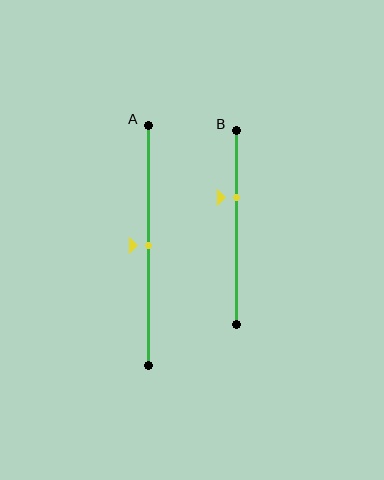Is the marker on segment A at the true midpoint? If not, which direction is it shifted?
Yes, the marker on segment A is at the true midpoint.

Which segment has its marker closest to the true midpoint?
Segment A has its marker closest to the true midpoint.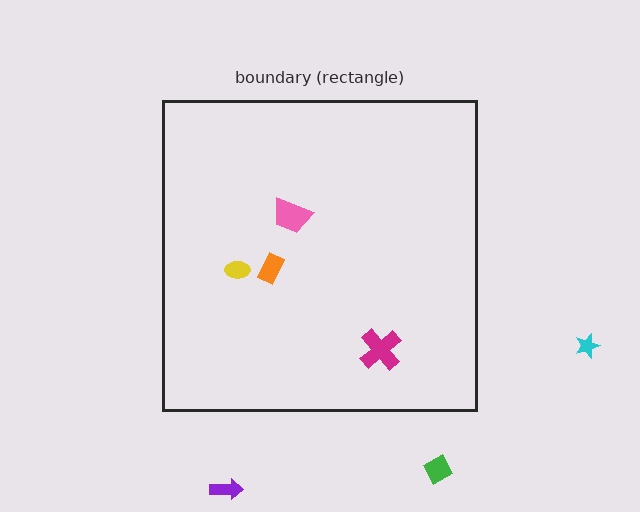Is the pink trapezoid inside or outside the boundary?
Inside.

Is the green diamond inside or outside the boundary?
Outside.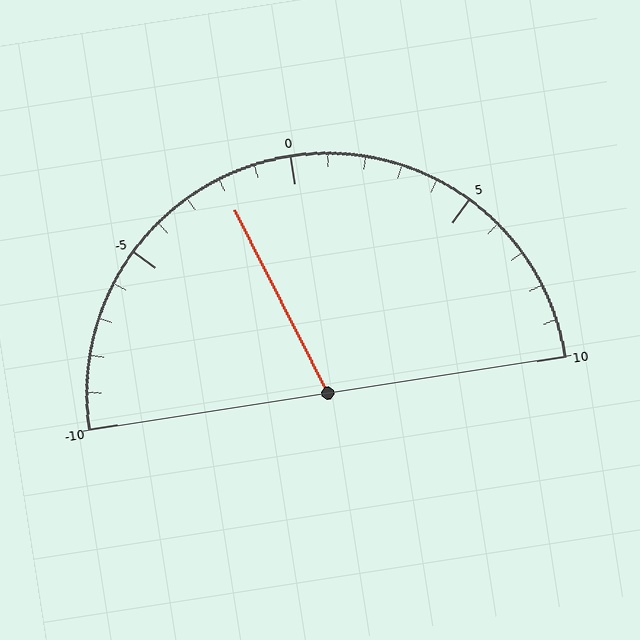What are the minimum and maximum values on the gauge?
The gauge ranges from -10 to 10.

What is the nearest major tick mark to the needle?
The nearest major tick mark is 0.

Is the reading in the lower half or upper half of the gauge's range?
The reading is in the lower half of the range (-10 to 10).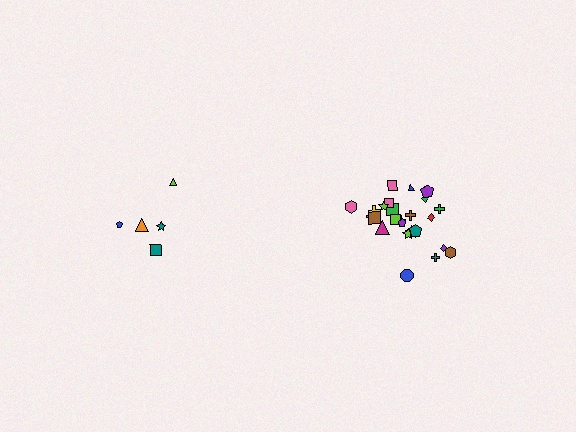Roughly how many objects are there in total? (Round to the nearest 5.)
Roughly 30 objects in total.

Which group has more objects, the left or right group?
The right group.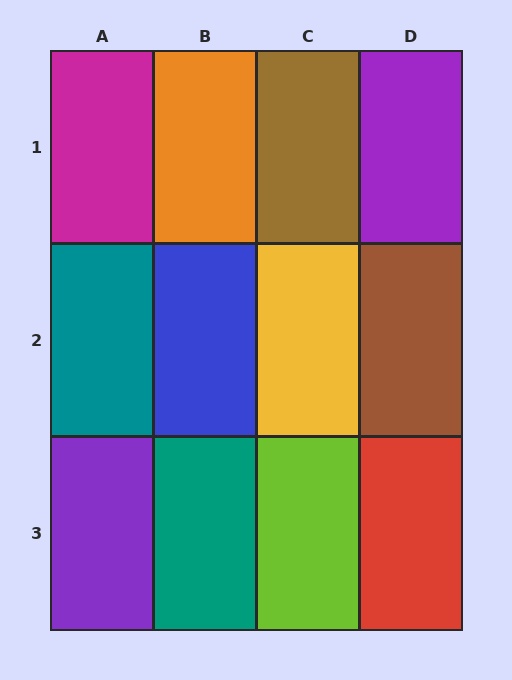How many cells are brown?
2 cells are brown.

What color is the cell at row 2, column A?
Teal.